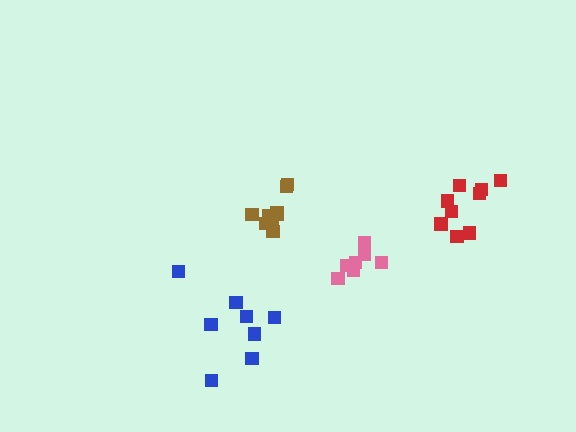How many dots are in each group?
Group 1: 8 dots, Group 2: 10 dots, Group 3: 9 dots, Group 4: 7 dots (34 total).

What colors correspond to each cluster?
The clusters are colored: blue, brown, red, pink.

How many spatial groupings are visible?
There are 4 spatial groupings.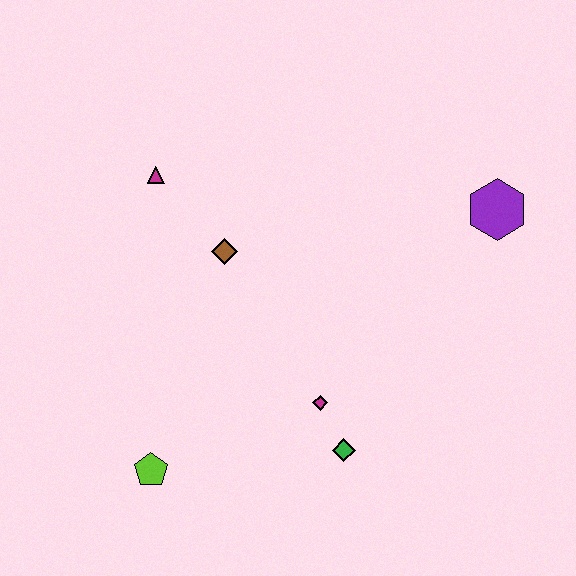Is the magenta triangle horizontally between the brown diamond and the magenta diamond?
No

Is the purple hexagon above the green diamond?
Yes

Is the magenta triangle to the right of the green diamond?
No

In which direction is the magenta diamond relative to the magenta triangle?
The magenta diamond is below the magenta triangle.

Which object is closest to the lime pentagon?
The magenta diamond is closest to the lime pentagon.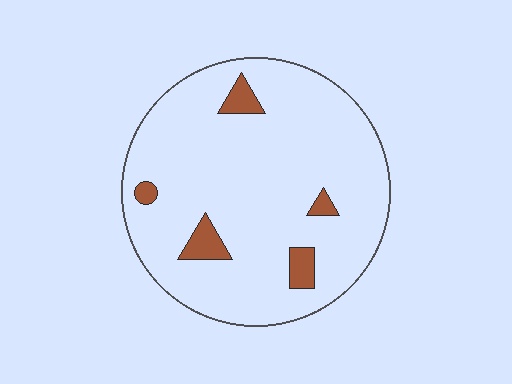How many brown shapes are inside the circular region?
5.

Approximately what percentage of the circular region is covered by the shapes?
Approximately 10%.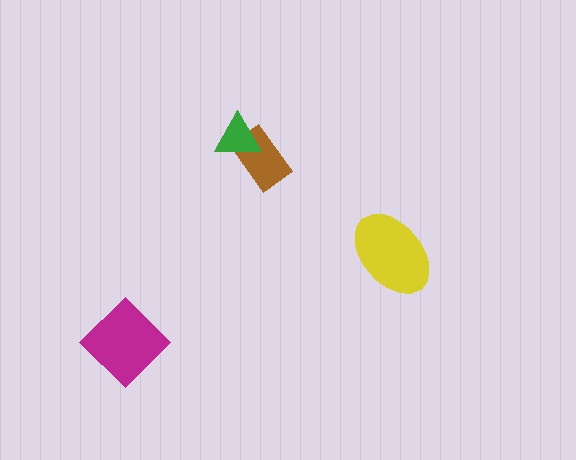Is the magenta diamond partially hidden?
No, no other shape covers it.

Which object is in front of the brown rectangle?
The green triangle is in front of the brown rectangle.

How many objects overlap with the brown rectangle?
1 object overlaps with the brown rectangle.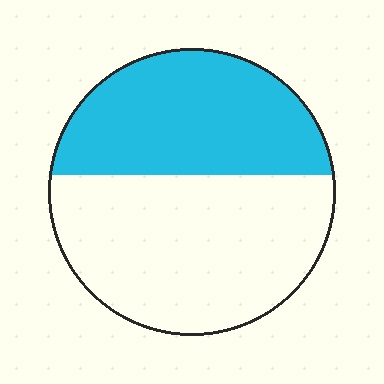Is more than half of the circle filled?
No.